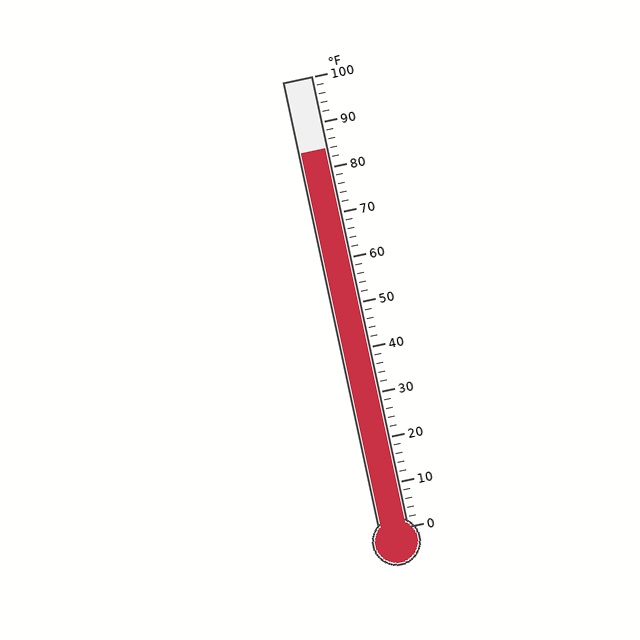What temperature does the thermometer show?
The thermometer shows approximately 84°F.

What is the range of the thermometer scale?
The thermometer scale ranges from 0°F to 100°F.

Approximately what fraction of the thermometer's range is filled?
The thermometer is filled to approximately 85% of its range.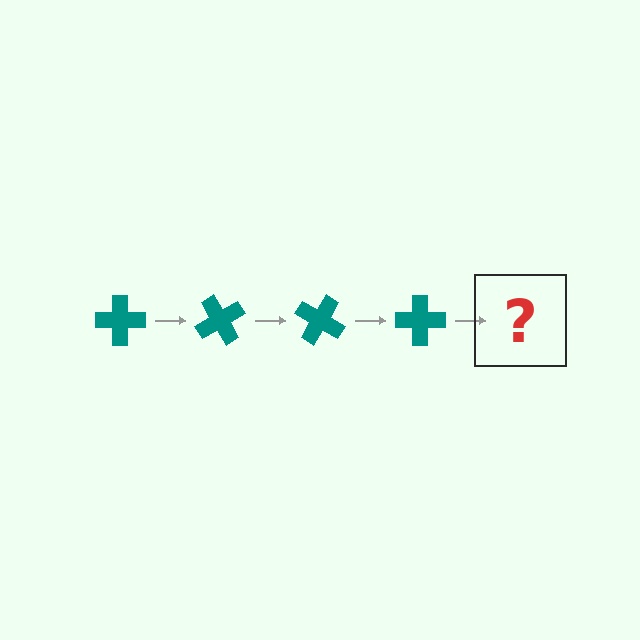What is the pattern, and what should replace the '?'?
The pattern is that the cross rotates 60 degrees each step. The '?' should be a teal cross rotated 240 degrees.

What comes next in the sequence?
The next element should be a teal cross rotated 240 degrees.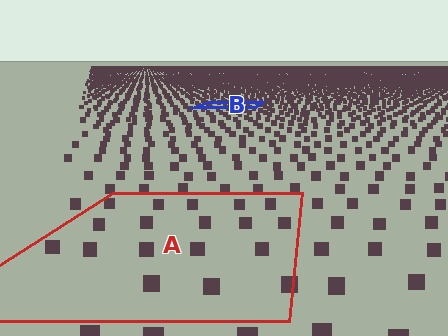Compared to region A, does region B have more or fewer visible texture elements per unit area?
Region B has more texture elements per unit area — they are packed more densely because it is farther away.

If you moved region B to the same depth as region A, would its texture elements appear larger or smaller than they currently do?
They would appear larger. At a closer depth, the same texture elements are projected at a bigger on-screen size.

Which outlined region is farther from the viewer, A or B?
Region B is farther from the viewer — the texture elements inside it appear smaller and more densely packed.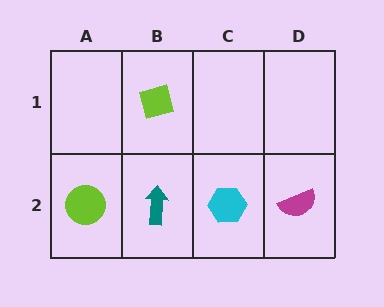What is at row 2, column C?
A cyan hexagon.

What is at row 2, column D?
A magenta semicircle.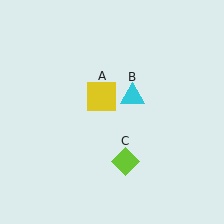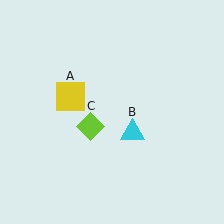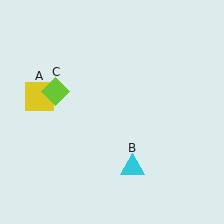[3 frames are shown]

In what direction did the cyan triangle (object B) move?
The cyan triangle (object B) moved down.